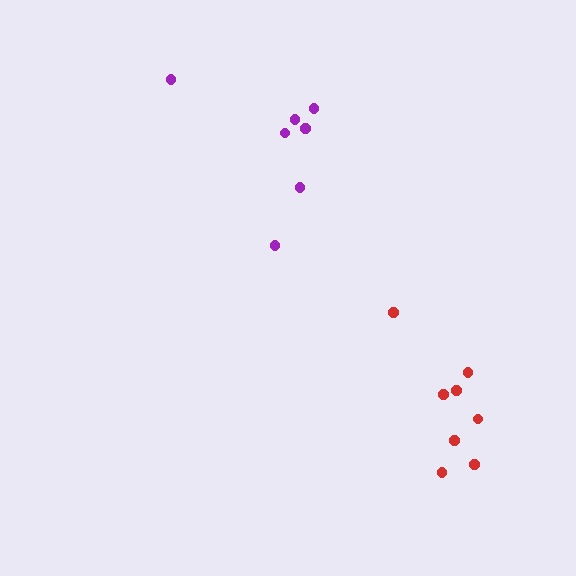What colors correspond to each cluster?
The clusters are colored: red, purple.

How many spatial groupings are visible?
There are 2 spatial groupings.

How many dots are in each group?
Group 1: 8 dots, Group 2: 7 dots (15 total).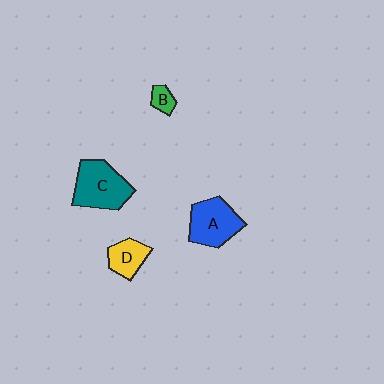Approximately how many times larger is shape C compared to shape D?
Approximately 1.9 times.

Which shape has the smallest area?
Shape B (green).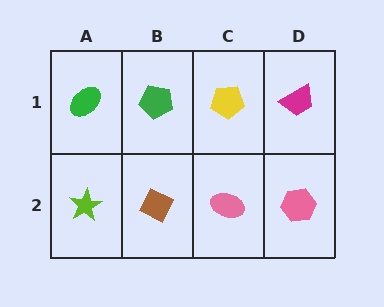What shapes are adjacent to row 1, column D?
A pink hexagon (row 2, column D), a yellow pentagon (row 1, column C).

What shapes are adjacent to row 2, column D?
A magenta trapezoid (row 1, column D), a pink ellipse (row 2, column C).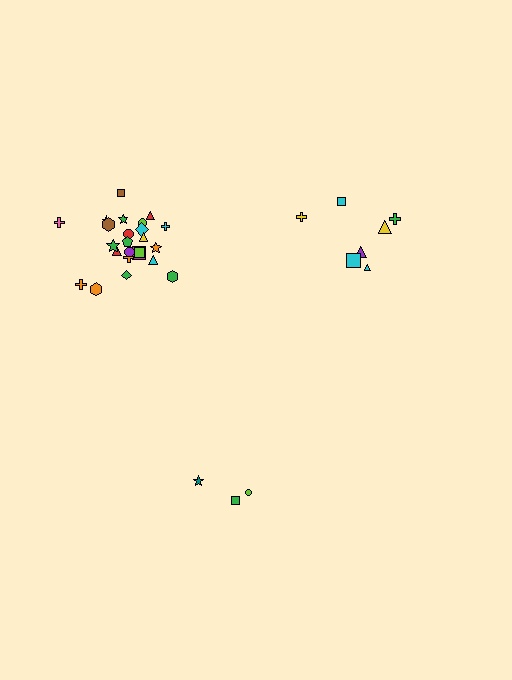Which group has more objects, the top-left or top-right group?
The top-left group.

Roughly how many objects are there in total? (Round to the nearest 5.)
Roughly 35 objects in total.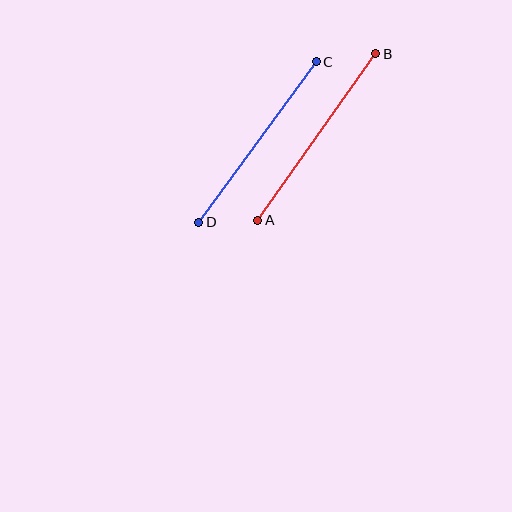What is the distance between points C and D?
The distance is approximately 199 pixels.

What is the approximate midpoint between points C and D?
The midpoint is at approximately (258, 142) pixels.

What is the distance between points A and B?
The distance is approximately 204 pixels.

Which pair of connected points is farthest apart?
Points A and B are farthest apart.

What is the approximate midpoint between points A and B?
The midpoint is at approximately (317, 137) pixels.